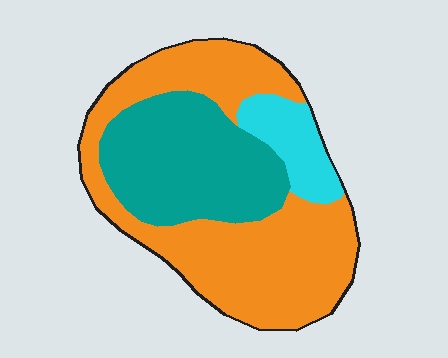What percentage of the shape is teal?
Teal covers 34% of the shape.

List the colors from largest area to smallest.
From largest to smallest: orange, teal, cyan.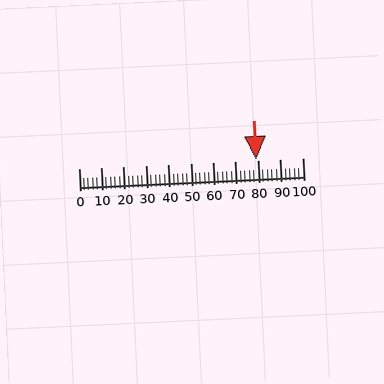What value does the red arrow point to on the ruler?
The red arrow points to approximately 79.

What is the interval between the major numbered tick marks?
The major tick marks are spaced 10 units apart.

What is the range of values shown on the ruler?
The ruler shows values from 0 to 100.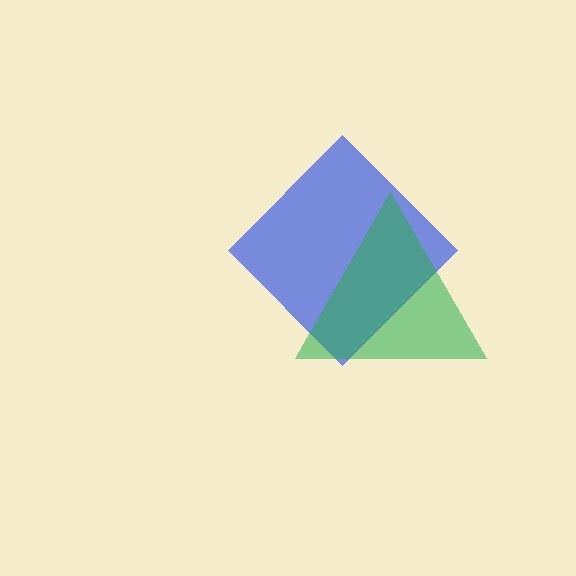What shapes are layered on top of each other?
The layered shapes are: a blue diamond, a green triangle.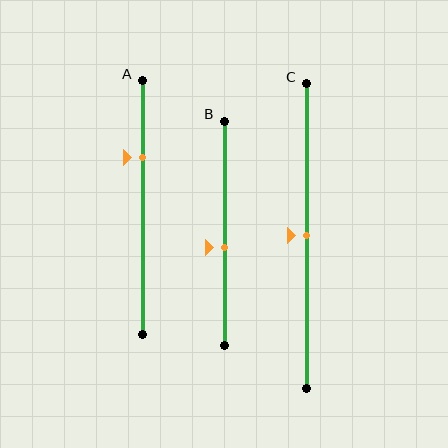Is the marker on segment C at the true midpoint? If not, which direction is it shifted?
Yes, the marker on segment C is at the true midpoint.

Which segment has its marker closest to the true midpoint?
Segment C has its marker closest to the true midpoint.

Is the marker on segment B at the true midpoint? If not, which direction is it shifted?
No, the marker on segment B is shifted downward by about 6% of the segment length.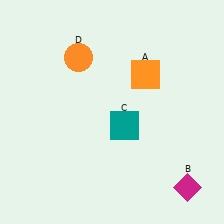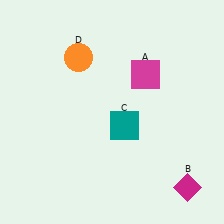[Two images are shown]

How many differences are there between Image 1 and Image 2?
There is 1 difference between the two images.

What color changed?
The square (A) changed from orange in Image 1 to magenta in Image 2.